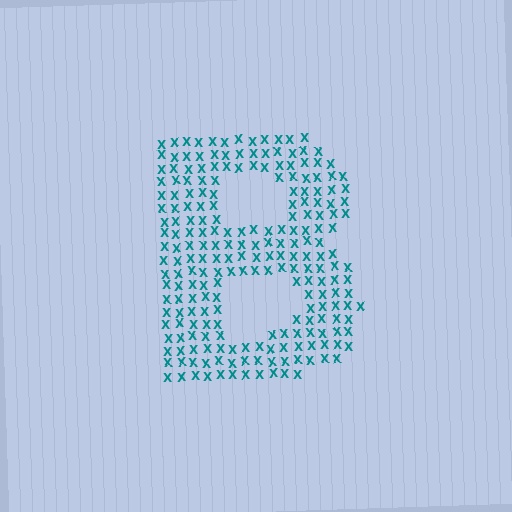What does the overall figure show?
The overall figure shows the letter B.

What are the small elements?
The small elements are letter X's.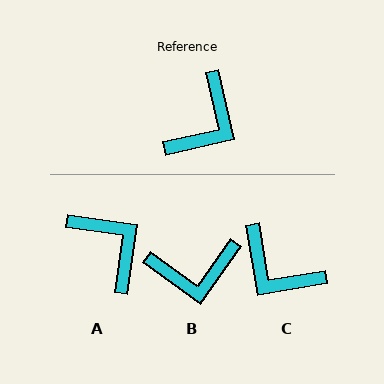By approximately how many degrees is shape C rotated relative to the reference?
Approximately 93 degrees clockwise.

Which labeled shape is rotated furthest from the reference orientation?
C, about 93 degrees away.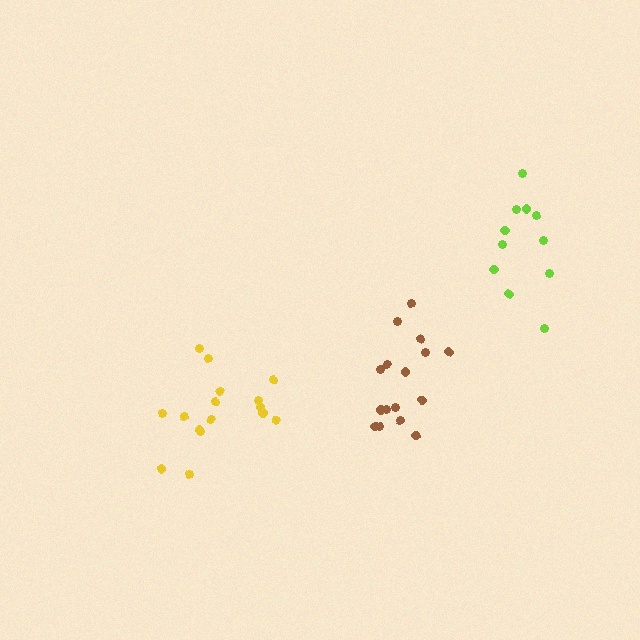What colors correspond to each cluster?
The clusters are colored: lime, yellow, brown.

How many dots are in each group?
Group 1: 11 dots, Group 2: 16 dots, Group 3: 16 dots (43 total).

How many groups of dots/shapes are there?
There are 3 groups.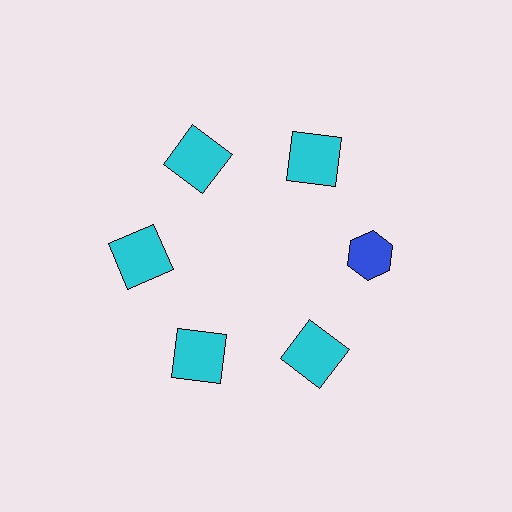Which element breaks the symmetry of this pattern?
The blue hexagon at roughly the 3 o'clock position breaks the symmetry. All other shapes are cyan squares.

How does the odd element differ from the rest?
It differs in both color (blue instead of cyan) and shape (hexagon instead of square).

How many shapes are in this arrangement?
There are 6 shapes arranged in a ring pattern.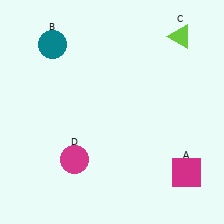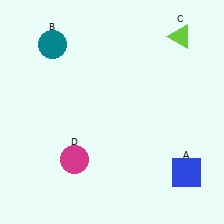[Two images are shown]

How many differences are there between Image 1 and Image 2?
There is 1 difference between the two images.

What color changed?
The square (A) changed from magenta in Image 1 to blue in Image 2.